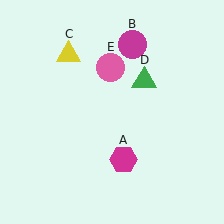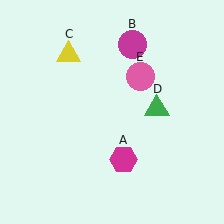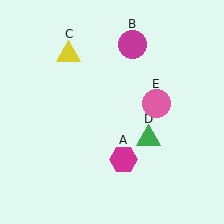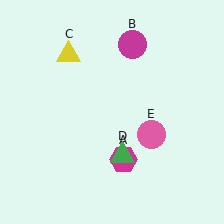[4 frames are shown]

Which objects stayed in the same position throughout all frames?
Magenta hexagon (object A) and magenta circle (object B) and yellow triangle (object C) remained stationary.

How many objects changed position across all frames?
2 objects changed position: green triangle (object D), pink circle (object E).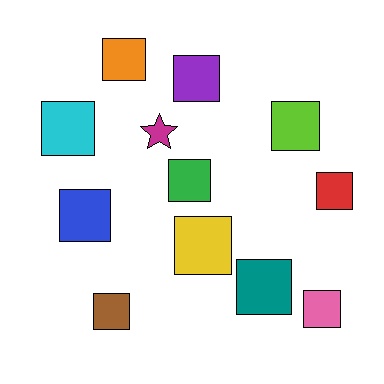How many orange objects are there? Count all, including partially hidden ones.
There is 1 orange object.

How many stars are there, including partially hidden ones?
There is 1 star.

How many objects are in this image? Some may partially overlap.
There are 12 objects.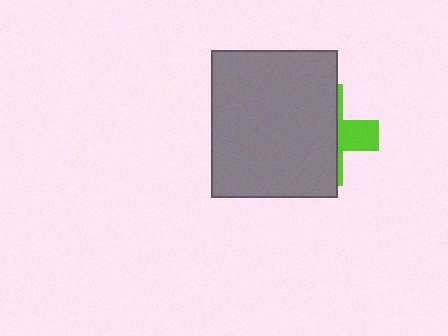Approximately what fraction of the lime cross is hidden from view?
Roughly 68% of the lime cross is hidden behind the gray rectangle.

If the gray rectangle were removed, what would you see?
You would see the complete lime cross.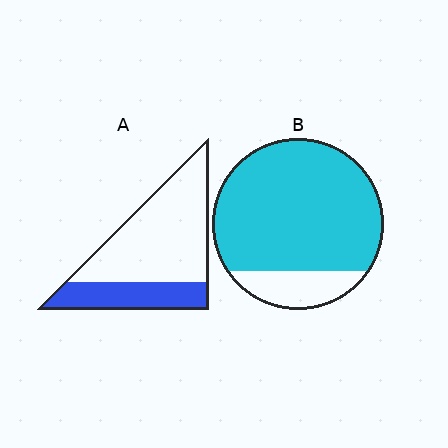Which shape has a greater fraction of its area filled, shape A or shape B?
Shape B.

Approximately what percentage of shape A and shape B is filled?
A is approximately 30% and B is approximately 85%.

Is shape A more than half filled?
No.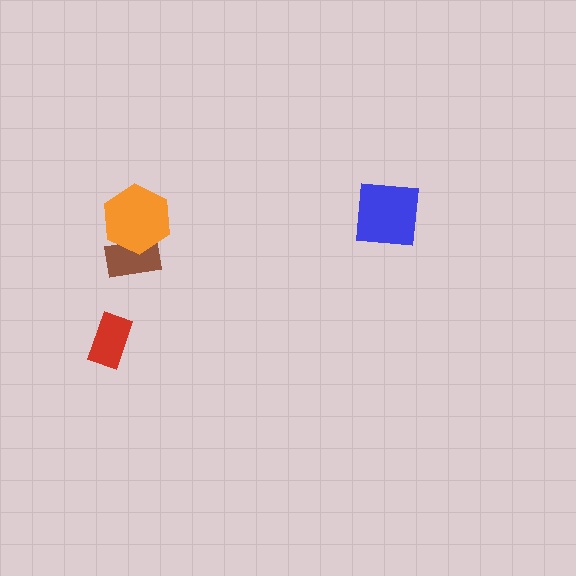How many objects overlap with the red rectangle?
0 objects overlap with the red rectangle.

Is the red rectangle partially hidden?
No, no other shape covers it.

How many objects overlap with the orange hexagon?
1 object overlaps with the orange hexagon.